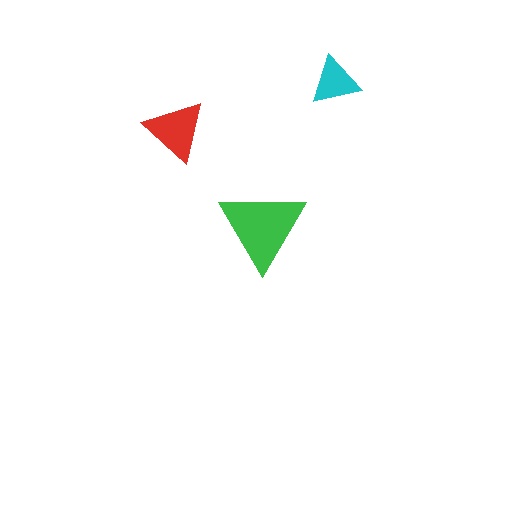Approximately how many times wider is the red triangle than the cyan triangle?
About 1.5 times wider.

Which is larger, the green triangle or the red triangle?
The green one.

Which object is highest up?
The cyan triangle is topmost.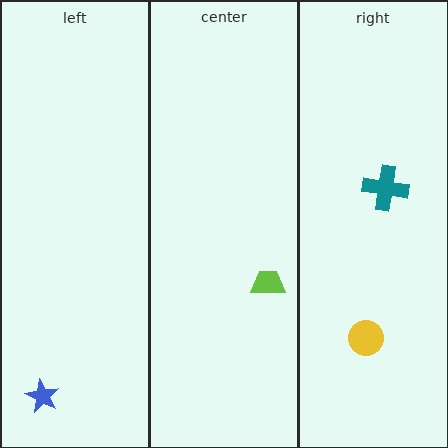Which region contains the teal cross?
The right region.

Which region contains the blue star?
The left region.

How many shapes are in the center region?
1.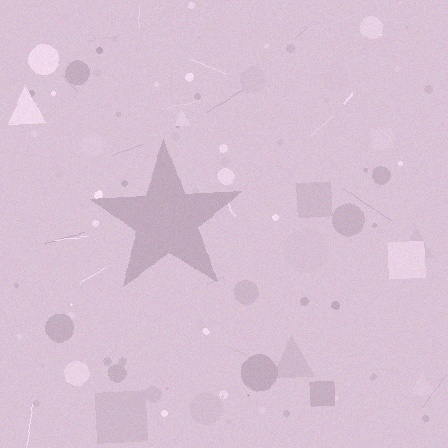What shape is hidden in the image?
A star is hidden in the image.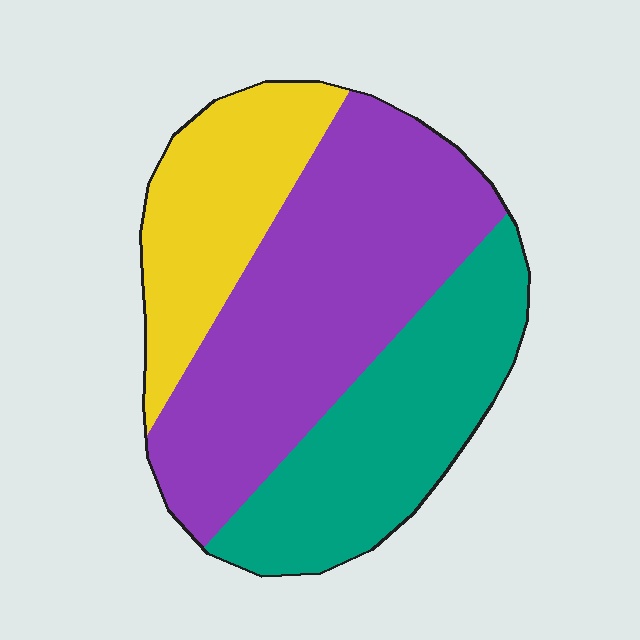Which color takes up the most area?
Purple, at roughly 45%.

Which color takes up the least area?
Yellow, at roughly 20%.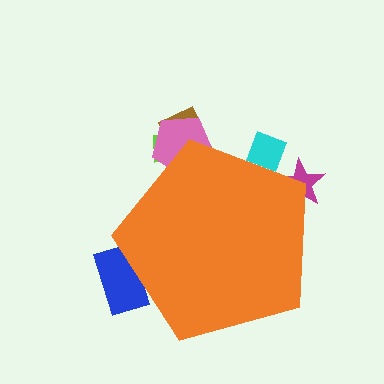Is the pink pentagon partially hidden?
Yes, the pink pentagon is partially hidden behind the orange pentagon.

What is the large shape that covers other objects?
An orange pentagon.